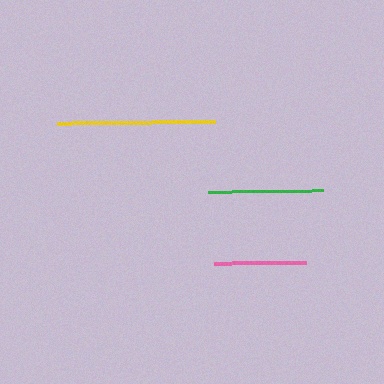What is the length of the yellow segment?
The yellow segment is approximately 157 pixels long.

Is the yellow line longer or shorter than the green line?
The yellow line is longer than the green line.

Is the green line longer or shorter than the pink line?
The green line is longer than the pink line.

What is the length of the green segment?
The green segment is approximately 115 pixels long.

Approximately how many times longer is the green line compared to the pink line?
The green line is approximately 1.3 times the length of the pink line.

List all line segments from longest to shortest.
From longest to shortest: yellow, green, pink.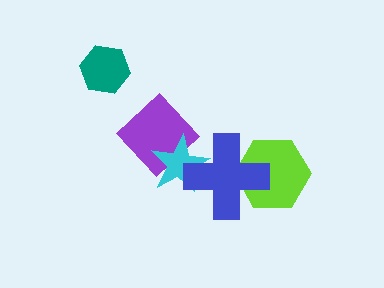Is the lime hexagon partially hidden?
Yes, it is partially covered by another shape.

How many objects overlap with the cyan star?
2 objects overlap with the cyan star.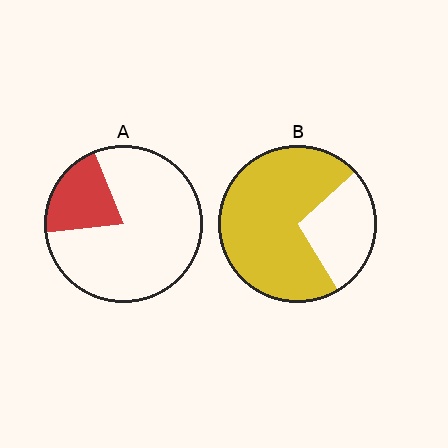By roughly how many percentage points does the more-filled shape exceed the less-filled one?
By roughly 50 percentage points (B over A).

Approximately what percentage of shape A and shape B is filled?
A is approximately 20% and B is approximately 70%.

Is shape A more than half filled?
No.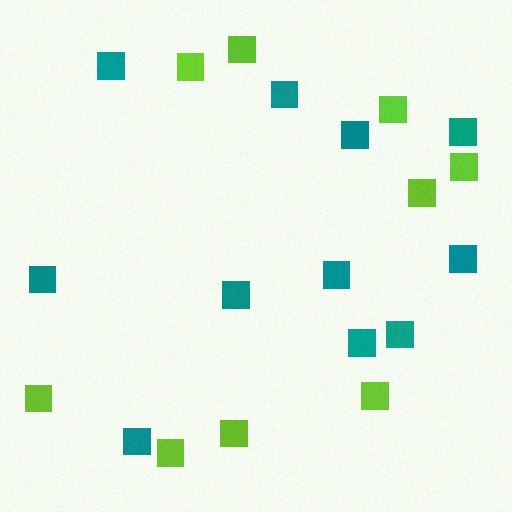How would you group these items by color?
There are 2 groups: one group of lime squares (9) and one group of teal squares (11).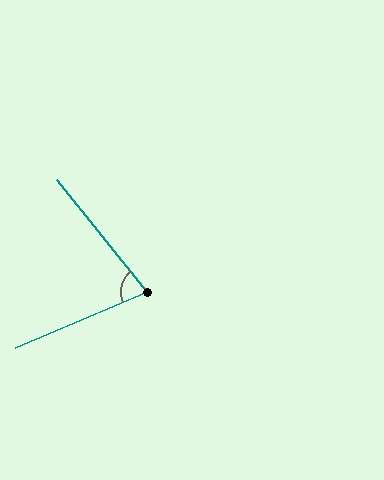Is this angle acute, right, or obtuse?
It is acute.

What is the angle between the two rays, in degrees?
Approximately 74 degrees.